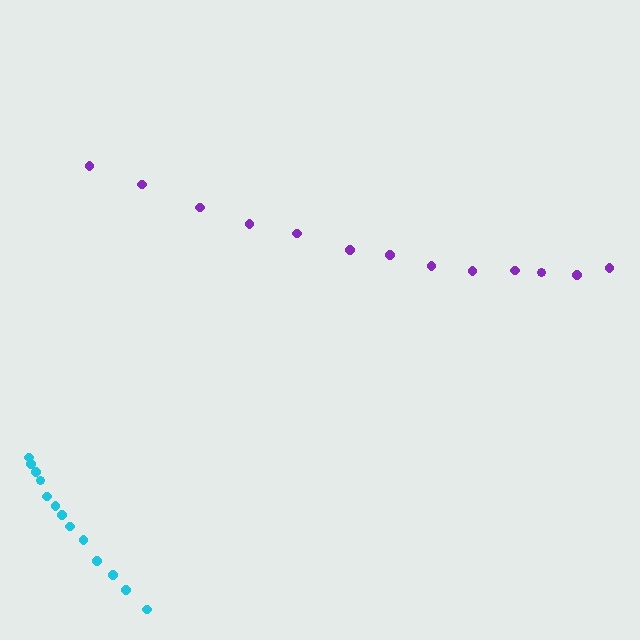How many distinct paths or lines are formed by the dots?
There are 2 distinct paths.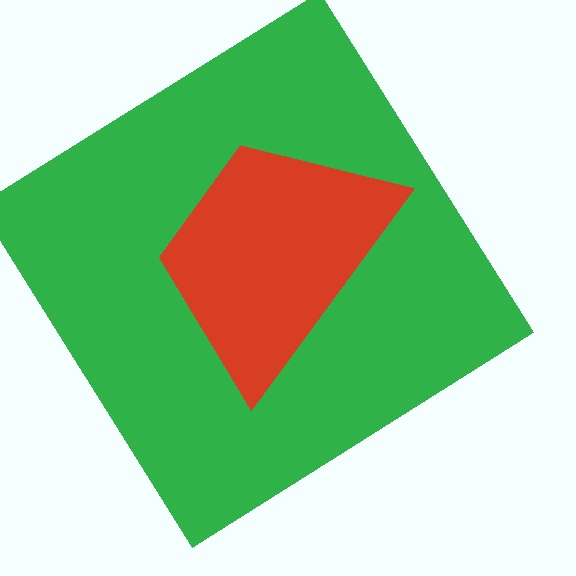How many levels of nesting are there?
2.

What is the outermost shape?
The green diamond.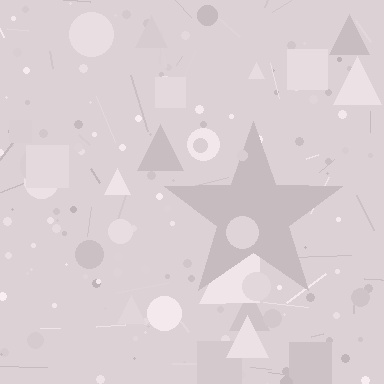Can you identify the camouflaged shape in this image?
The camouflaged shape is a star.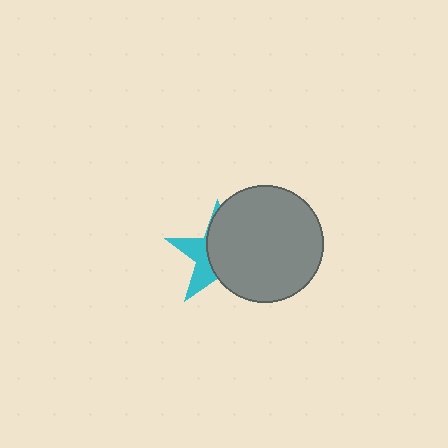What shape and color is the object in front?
The object in front is a gray circle.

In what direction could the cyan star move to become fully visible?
The cyan star could move left. That would shift it out from behind the gray circle entirely.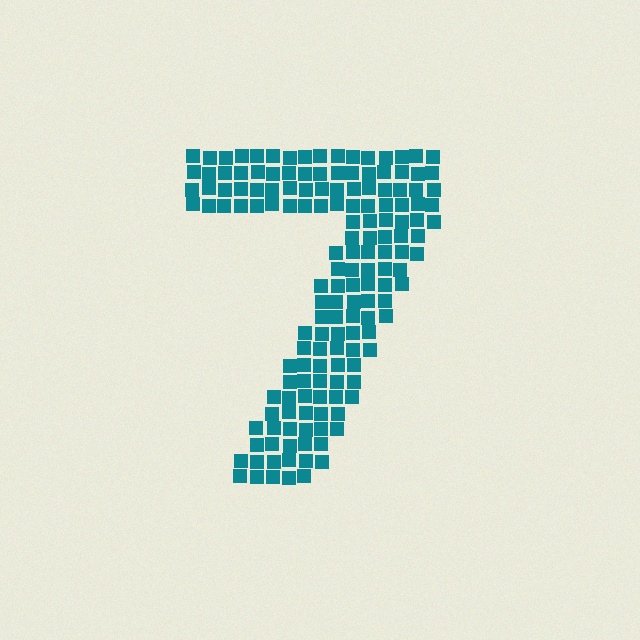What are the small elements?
The small elements are squares.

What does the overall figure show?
The overall figure shows the digit 7.